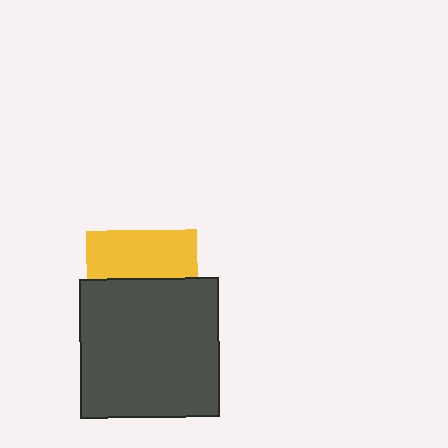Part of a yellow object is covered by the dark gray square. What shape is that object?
It is a square.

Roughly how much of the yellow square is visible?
A small part of it is visible (roughly 44%).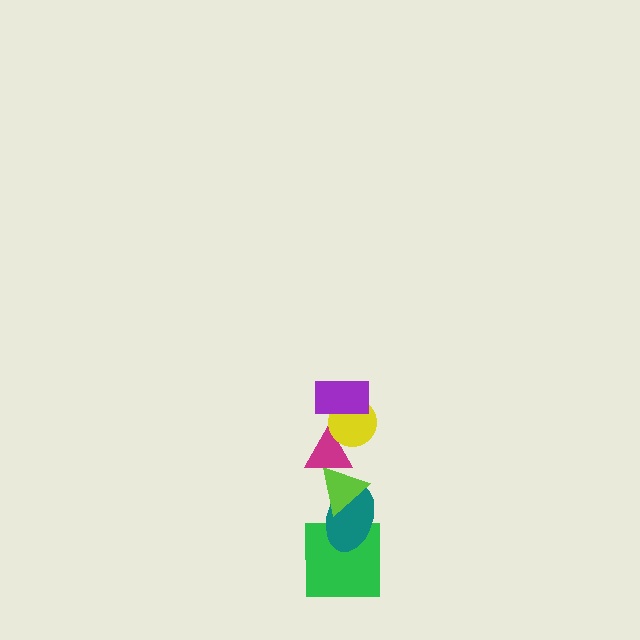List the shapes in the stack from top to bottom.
From top to bottom: the purple rectangle, the yellow circle, the magenta triangle, the lime triangle, the teal ellipse, the green square.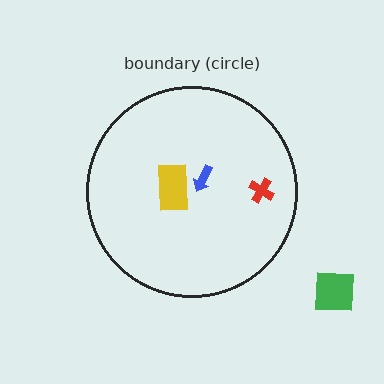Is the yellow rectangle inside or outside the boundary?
Inside.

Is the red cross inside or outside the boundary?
Inside.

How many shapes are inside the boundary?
3 inside, 1 outside.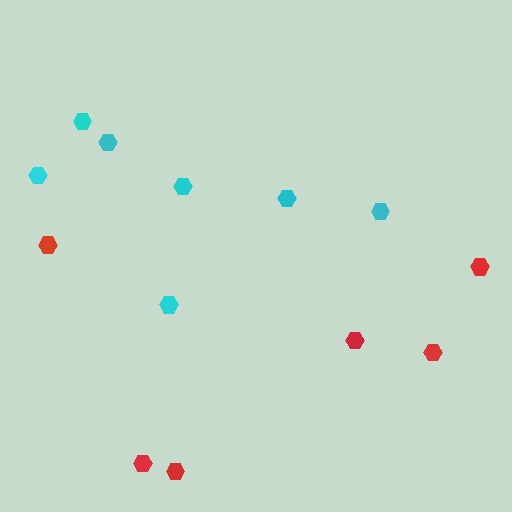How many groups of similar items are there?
There are 2 groups: one group of red hexagons (6) and one group of cyan hexagons (7).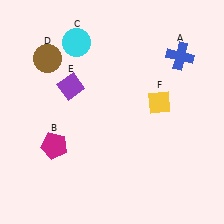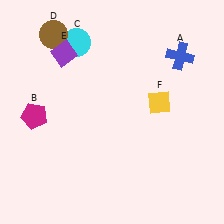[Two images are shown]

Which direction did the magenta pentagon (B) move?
The magenta pentagon (B) moved up.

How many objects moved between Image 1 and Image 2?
3 objects moved between the two images.